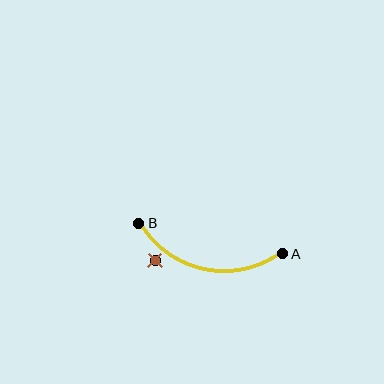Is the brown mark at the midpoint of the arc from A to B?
No — the brown mark does not lie on the arc at all. It sits slightly outside the curve.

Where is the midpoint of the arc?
The arc midpoint is the point on the curve farthest from the straight line joining A and B. It sits below that line.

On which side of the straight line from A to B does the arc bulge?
The arc bulges below the straight line connecting A and B.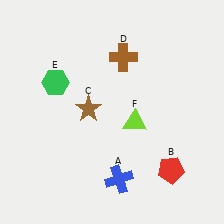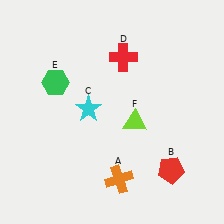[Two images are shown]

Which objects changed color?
A changed from blue to orange. C changed from brown to cyan. D changed from brown to red.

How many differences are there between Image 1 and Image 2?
There are 3 differences between the two images.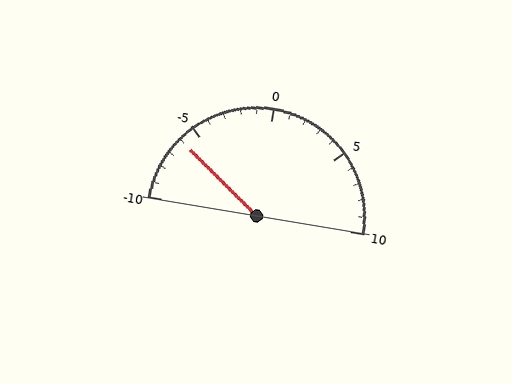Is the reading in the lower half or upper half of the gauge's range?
The reading is in the lower half of the range (-10 to 10).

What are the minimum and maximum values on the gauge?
The gauge ranges from -10 to 10.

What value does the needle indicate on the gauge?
The needle indicates approximately -6.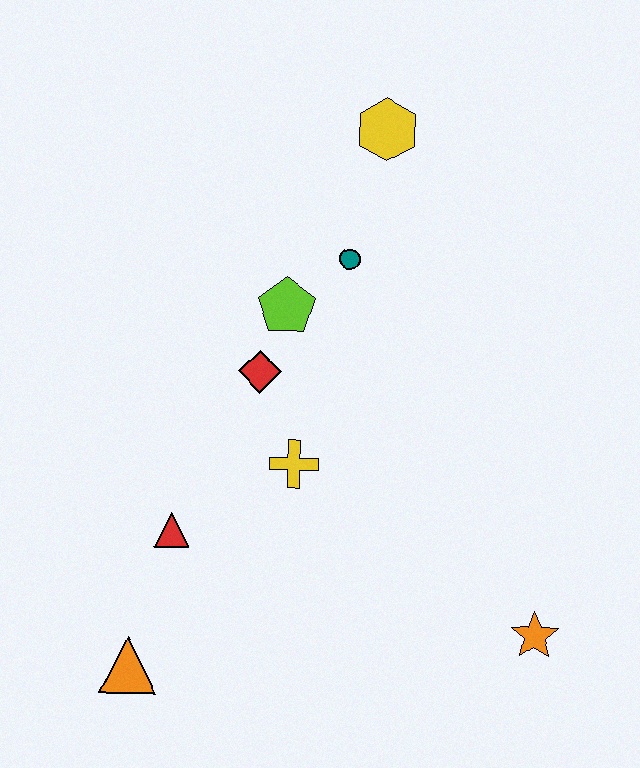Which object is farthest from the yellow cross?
The yellow hexagon is farthest from the yellow cross.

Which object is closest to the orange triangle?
The red triangle is closest to the orange triangle.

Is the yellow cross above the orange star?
Yes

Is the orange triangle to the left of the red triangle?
Yes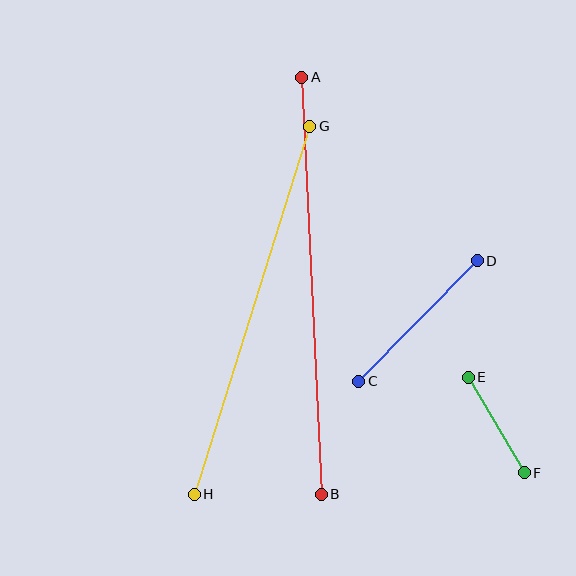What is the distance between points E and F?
The distance is approximately 111 pixels.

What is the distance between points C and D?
The distance is approximately 169 pixels.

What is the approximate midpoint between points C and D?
The midpoint is at approximately (418, 321) pixels.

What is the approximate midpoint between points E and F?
The midpoint is at approximately (496, 425) pixels.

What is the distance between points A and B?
The distance is approximately 418 pixels.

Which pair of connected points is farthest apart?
Points A and B are farthest apart.